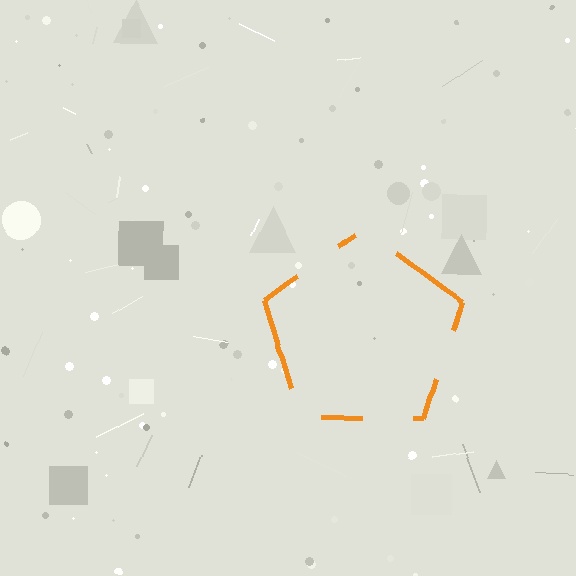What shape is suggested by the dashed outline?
The dashed outline suggests a pentagon.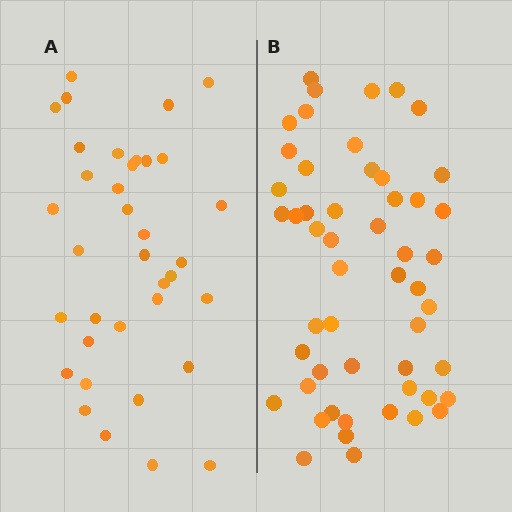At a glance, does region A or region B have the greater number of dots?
Region B (the right region) has more dots.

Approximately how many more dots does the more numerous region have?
Region B has approximately 15 more dots than region A.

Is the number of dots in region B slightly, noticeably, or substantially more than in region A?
Region B has noticeably more, but not dramatically so. The ratio is roughly 1.4 to 1.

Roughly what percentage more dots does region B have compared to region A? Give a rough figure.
About 45% more.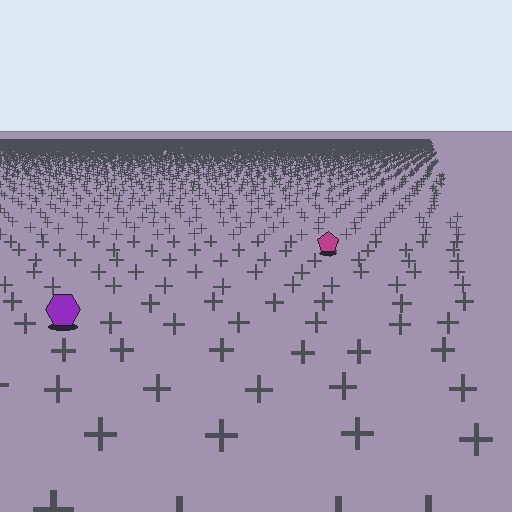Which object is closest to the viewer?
The purple hexagon is closest. The texture marks near it are larger and more spread out.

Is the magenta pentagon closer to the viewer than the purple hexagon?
No. The purple hexagon is closer — you can tell from the texture gradient: the ground texture is coarser near it.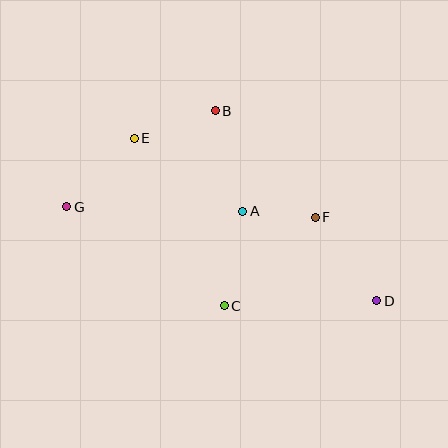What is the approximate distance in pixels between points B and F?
The distance between B and F is approximately 146 pixels.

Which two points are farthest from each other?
Points D and G are farthest from each other.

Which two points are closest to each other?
Points A and F are closest to each other.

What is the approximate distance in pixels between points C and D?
The distance between C and D is approximately 152 pixels.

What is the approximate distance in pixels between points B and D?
The distance between B and D is approximately 249 pixels.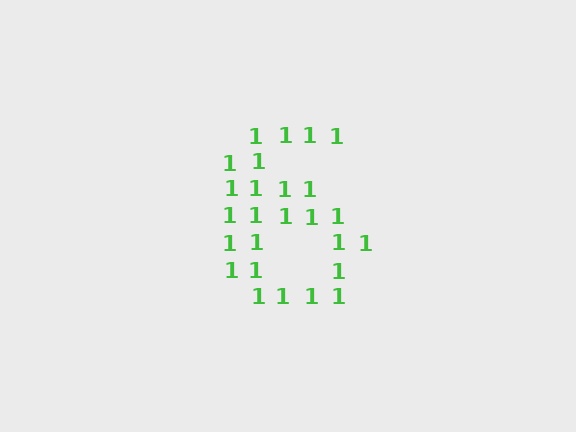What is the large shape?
The large shape is the digit 6.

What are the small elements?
The small elements are digit 1's.